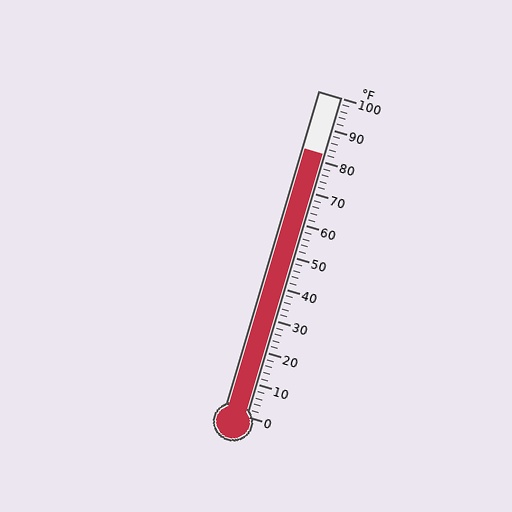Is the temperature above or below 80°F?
The temperature is above 80°F.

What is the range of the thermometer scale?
The thermometer scale ranges from 0°F to 100°F.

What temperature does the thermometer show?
The thermometer shows approximately 82°F.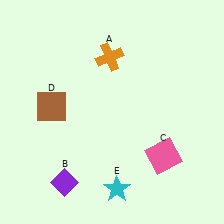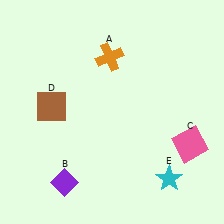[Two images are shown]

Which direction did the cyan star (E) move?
The cyan star (E) moved right.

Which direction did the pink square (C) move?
The pink square (C) moved right.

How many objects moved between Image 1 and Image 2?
2 objects moved between the two images.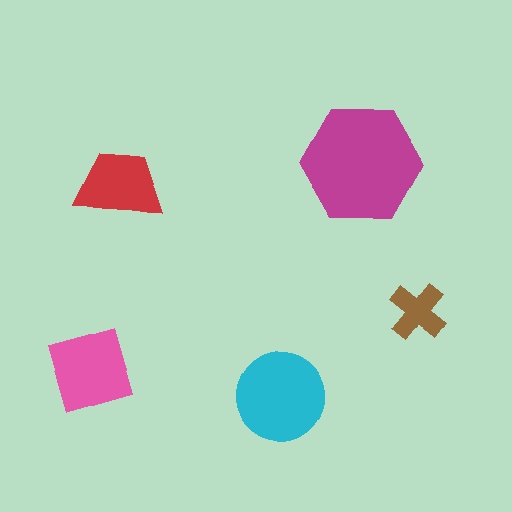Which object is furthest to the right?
The brown cross is rightmost.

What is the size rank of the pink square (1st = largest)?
3rd.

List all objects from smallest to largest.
The brown cross, the red trapezoid, the pink square, the cyan circle, the magenta hexagon.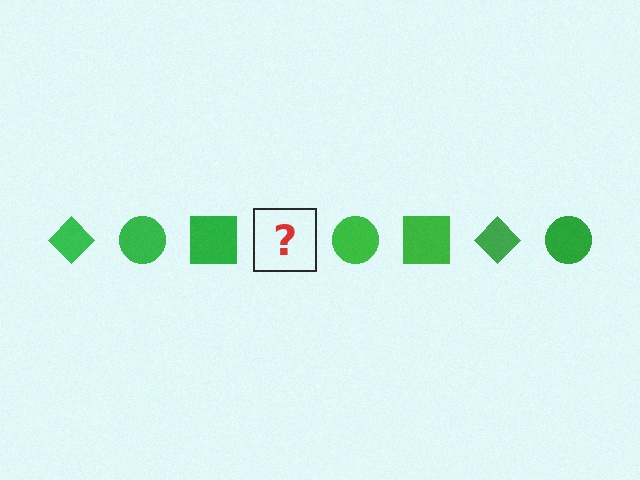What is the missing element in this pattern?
The missing element is a green diamond.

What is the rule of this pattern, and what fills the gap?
The rule is that the pattern cycles through diamond, circle, square shapes in green. The gap should be filled with a green diamond.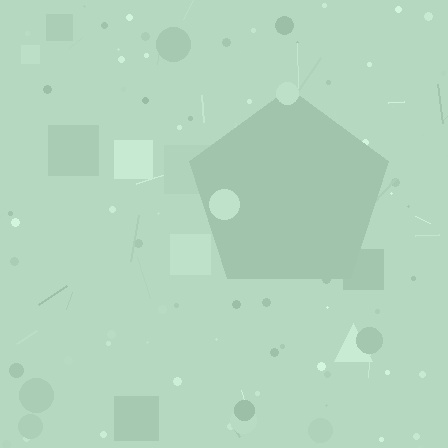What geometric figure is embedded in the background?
A pentagon is embedded in the background.